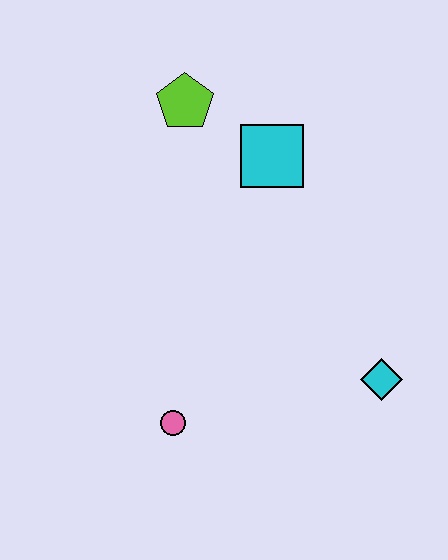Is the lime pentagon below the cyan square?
No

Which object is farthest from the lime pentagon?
The cyan diamond is farthest from the lime pentagon.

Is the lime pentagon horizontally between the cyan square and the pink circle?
Yes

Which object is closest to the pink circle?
The cyan diamond is closest to the pink circle.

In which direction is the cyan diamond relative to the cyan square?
The cyan diamond is below the cyan square.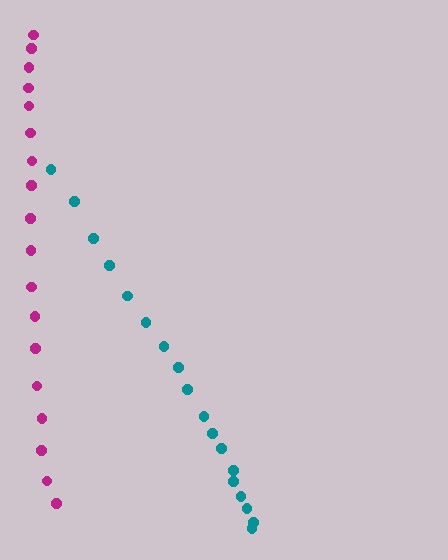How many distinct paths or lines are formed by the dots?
There are 2 distinct paths.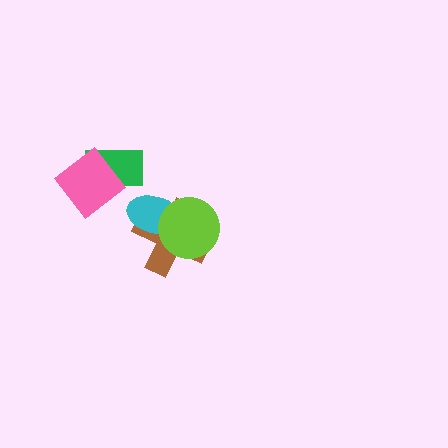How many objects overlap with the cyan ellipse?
2 objects overlap with the cyan ellipse.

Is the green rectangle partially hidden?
Yes, it is partially covered by another shape.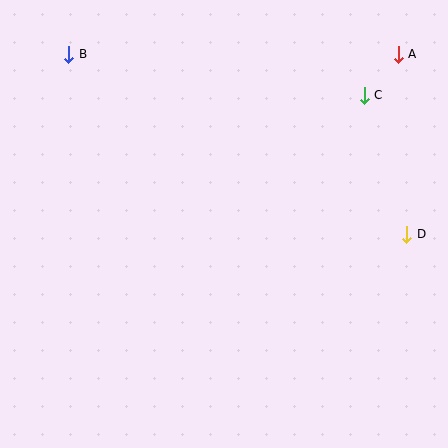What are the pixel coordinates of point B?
Point B is at (69, 54).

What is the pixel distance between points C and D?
The distance between C and D is 145 pixels.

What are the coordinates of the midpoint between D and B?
The midpoint between D and B is at (238, 144).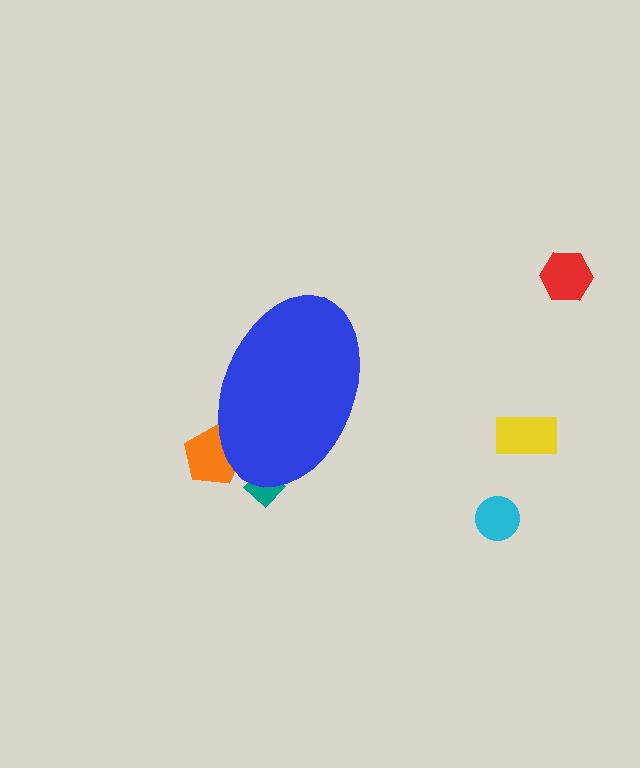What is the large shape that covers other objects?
A blue ellipse.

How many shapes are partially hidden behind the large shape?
2 shapes are partially hidden.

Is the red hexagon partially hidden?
No, the red hexagon is fully visible.